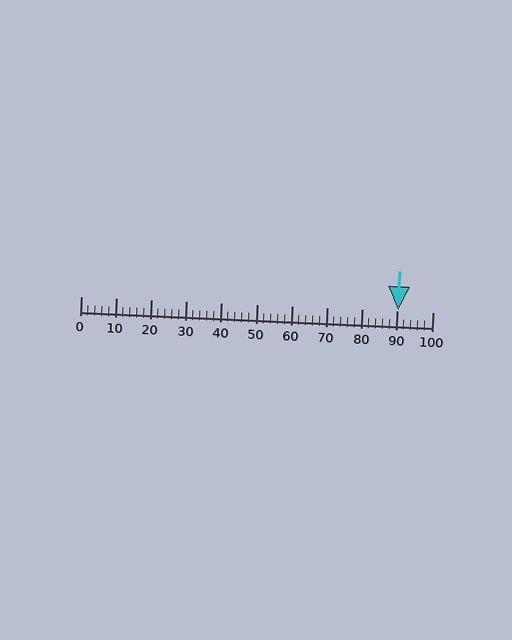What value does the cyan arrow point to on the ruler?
The cyan arrow points to approximately 90.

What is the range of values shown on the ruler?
The ruler shows values from 0 to 100.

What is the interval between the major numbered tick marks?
The major tick marks are spaced 10 units apart.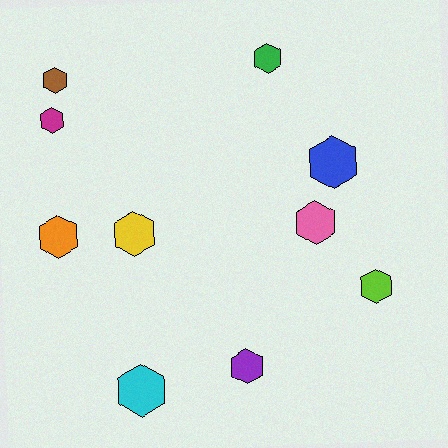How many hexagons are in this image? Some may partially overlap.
There are 10 hexagons.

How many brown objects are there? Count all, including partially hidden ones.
There is 1 brown object.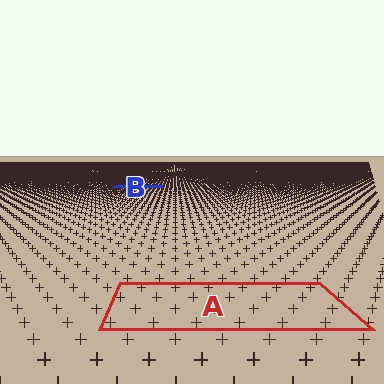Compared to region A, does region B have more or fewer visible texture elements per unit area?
Region B has more texture elements per unit area — they are packed more densely because it is farther away.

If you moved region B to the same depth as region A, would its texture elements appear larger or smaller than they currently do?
They would appear larger. At a closer depth, the same texture elements are projected at a bigger on-screen size.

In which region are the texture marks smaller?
The texture marks are smaller in region B, because it is farther away.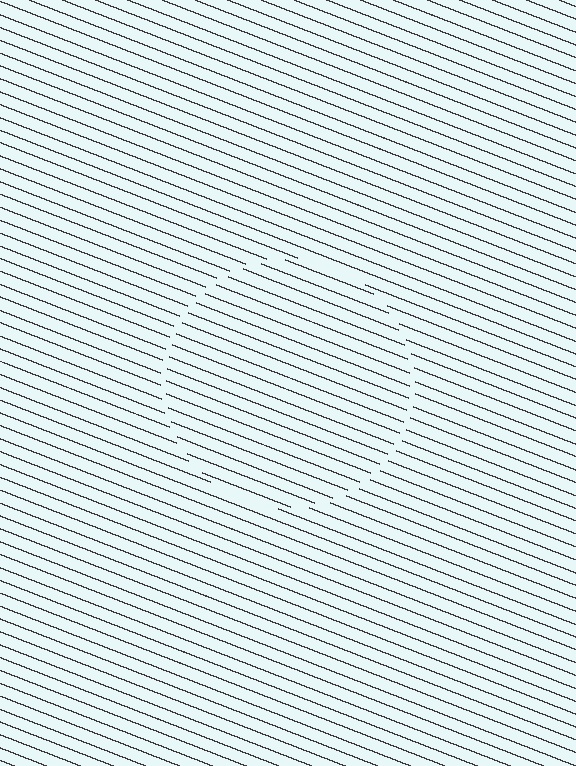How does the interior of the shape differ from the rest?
The interior of the shape contains the same grating, shifted by half a period — the contour is defined by the phase discontinuity where line-ends from the inner and outer gratings abut.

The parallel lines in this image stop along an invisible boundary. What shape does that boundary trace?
An illusory circle. The interior of the shape contains the same grating, shifted by half a period — the contour is defined by the phase discontinuity where line-ends from the inner and outer gratings abut.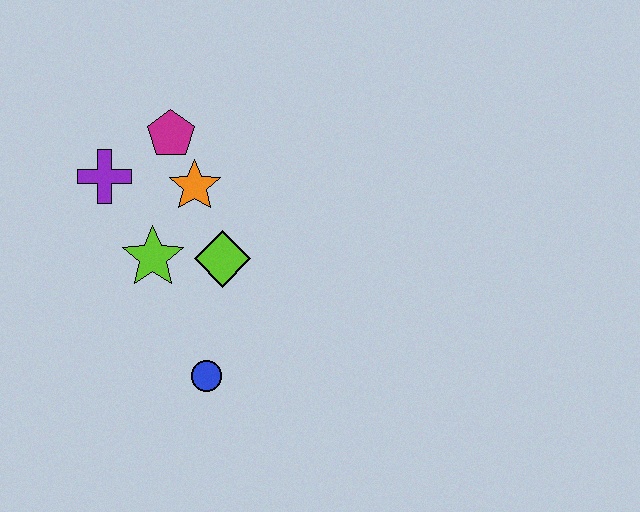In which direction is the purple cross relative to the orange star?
The purple cross is to the left of the orange star.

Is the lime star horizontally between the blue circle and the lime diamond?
No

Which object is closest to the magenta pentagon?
The orange star is closest to the magenta pentagon.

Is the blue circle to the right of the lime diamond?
No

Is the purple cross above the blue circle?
Yes